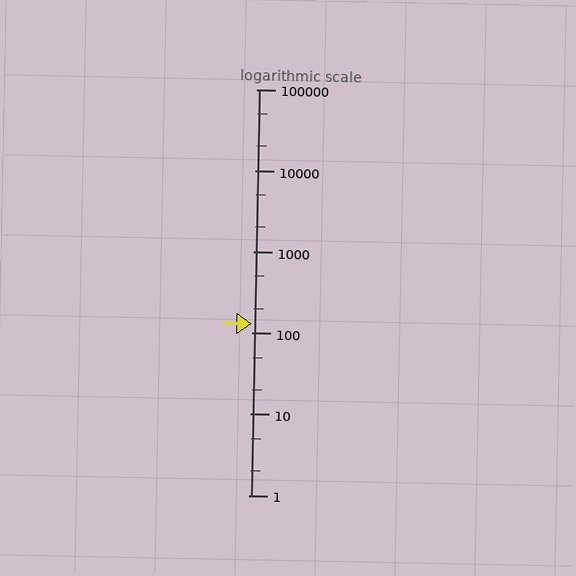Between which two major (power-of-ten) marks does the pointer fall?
The pointer is between 100 and 1000.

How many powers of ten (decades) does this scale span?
The scale spans 5 decades, from 1 to 100000.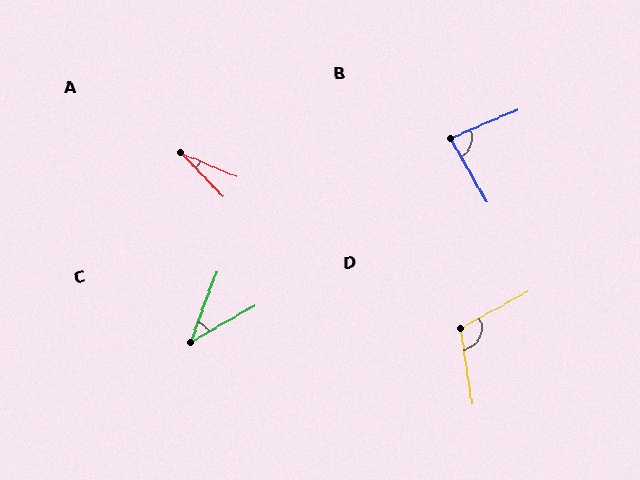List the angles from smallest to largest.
A (23°), C (39°), B (84°), D (110°).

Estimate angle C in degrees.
Approximately 39 degrees.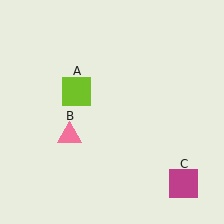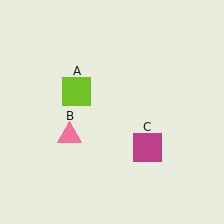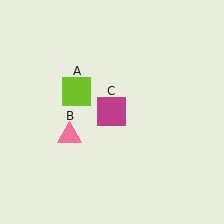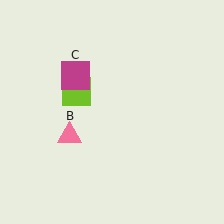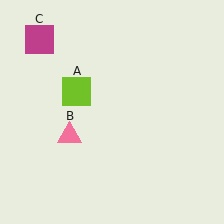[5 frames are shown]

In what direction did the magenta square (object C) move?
The magenta square (object C) moved up and to the left.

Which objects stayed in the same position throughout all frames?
Lime square (object A) and pink triangle (object B) remained stationary.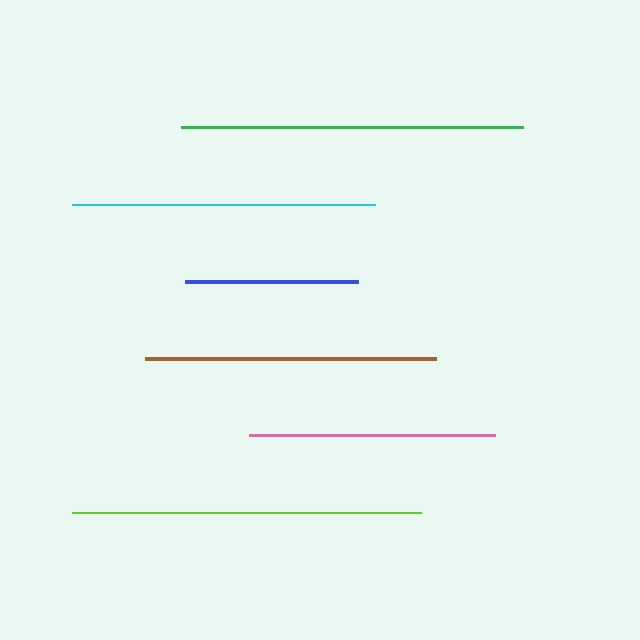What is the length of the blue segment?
The blue segment is approximately 173 pixels long.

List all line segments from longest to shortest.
From longest to shortest: lime, green, cyan, brown, pink, blue.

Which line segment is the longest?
The lime line is the longest at approximately 348 pixels.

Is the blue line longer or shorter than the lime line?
The lime line is longer than the blue line.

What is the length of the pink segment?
The pink segment is approximately 246 pixels long.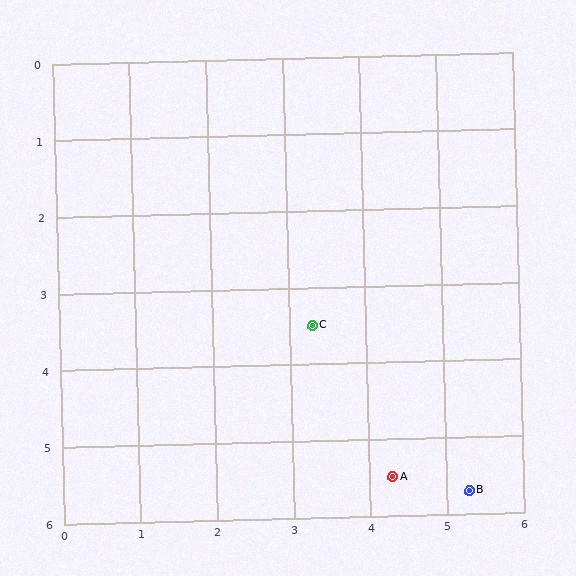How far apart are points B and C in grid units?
Points B and C are about 3.0 grid units apart.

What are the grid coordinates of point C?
Point C is at approximately (3.3, 3.5).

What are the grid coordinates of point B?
Point B is at approximately (5.3, 5.7).